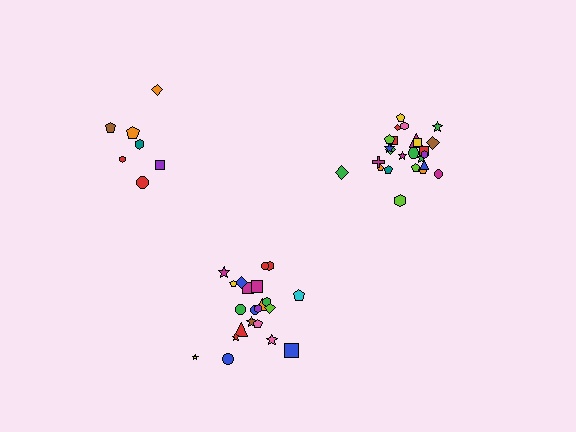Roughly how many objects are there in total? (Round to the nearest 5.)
Roughly 55 objects in total.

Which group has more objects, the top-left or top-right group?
The top-right group.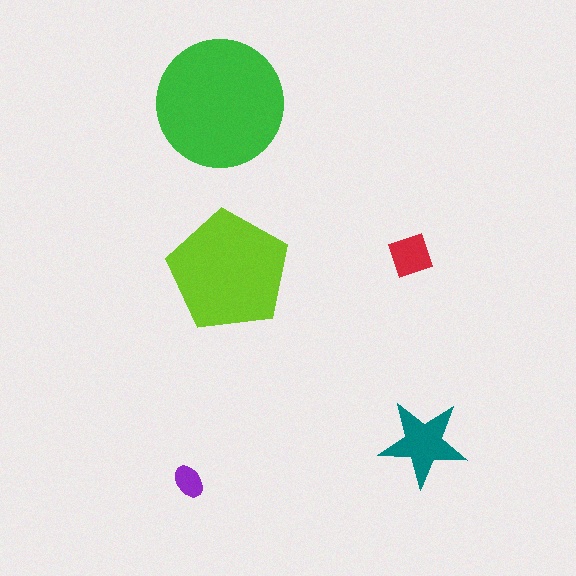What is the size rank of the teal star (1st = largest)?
3rd.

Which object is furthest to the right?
The teal star is rightmost.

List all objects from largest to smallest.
The green circle, the lime pentagon, the teal star, the red square, the purple ellipse.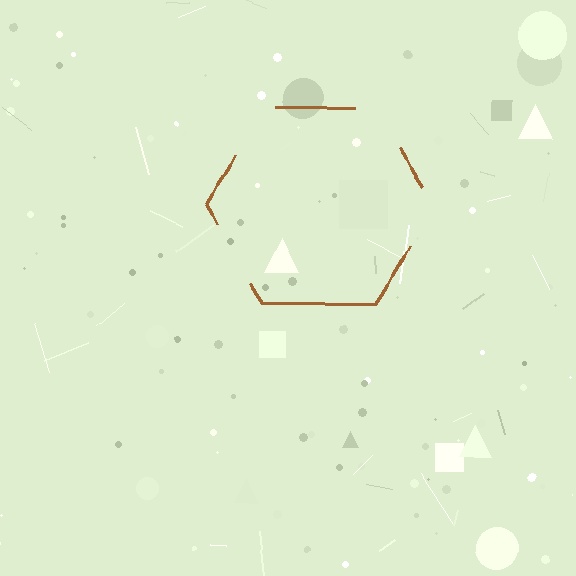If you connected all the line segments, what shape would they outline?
They would outline a hexagon.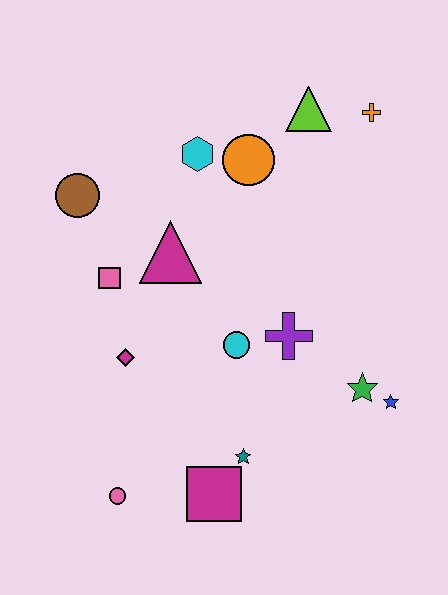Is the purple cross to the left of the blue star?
Yes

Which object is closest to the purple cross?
The cyan circle is closest to the purple cross.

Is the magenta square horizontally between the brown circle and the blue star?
Yes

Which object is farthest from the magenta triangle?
The blue star is farthest from the magenta triangle.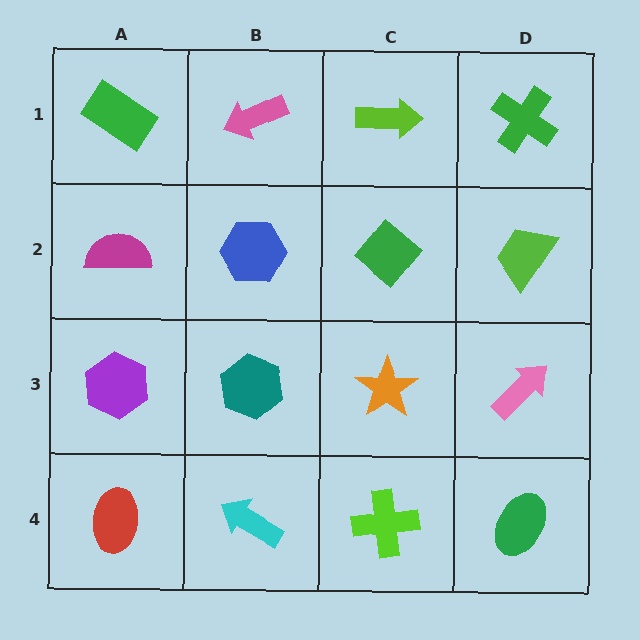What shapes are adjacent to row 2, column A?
A green rectangle (row 1, column A), a purple hexagon (row 3, column A), a blue hexagon (row 2, column B).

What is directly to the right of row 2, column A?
A blue hexagon.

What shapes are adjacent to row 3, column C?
A green diamond (row 2, column C), a lime cross (row 4, column C), a teal hexagon (row 3, column B), a pink arrow (row 3, column D).